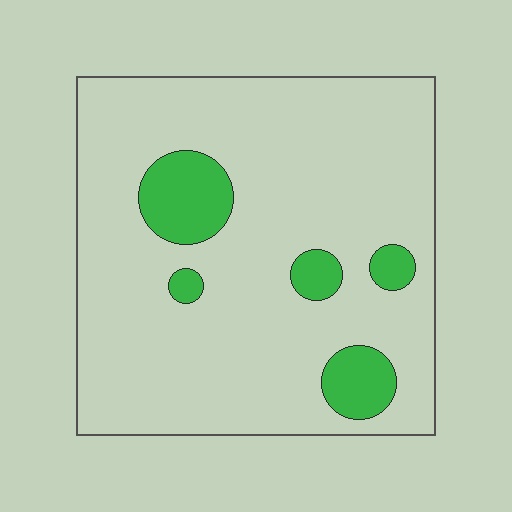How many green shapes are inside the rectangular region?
5.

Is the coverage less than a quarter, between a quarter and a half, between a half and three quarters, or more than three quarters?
Less than a quarter.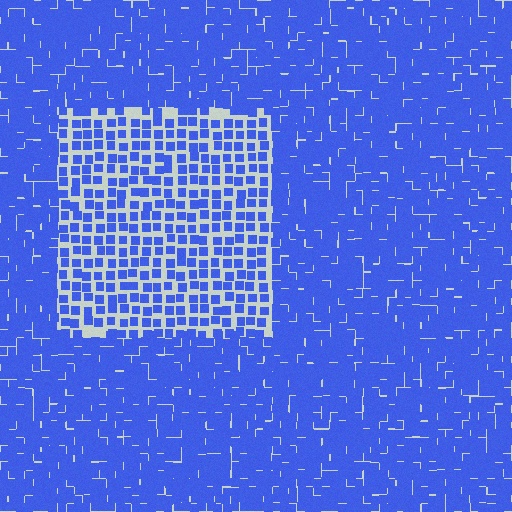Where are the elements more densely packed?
The elements are more densely packed outside the rectangle boundary.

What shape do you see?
I see a rectangle.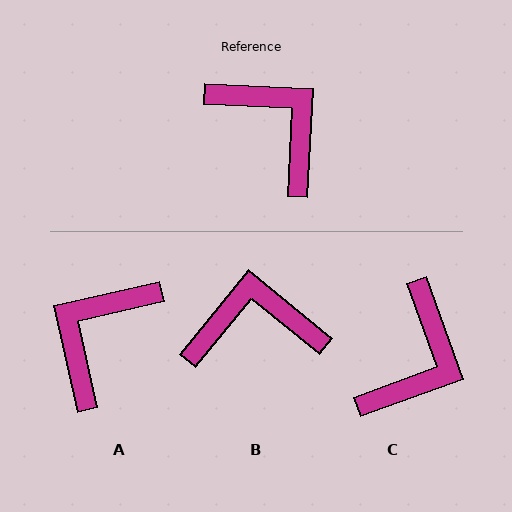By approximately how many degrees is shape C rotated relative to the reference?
Approximately 67 degrees clockwise.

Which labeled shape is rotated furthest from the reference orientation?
A, about 106 degrees away.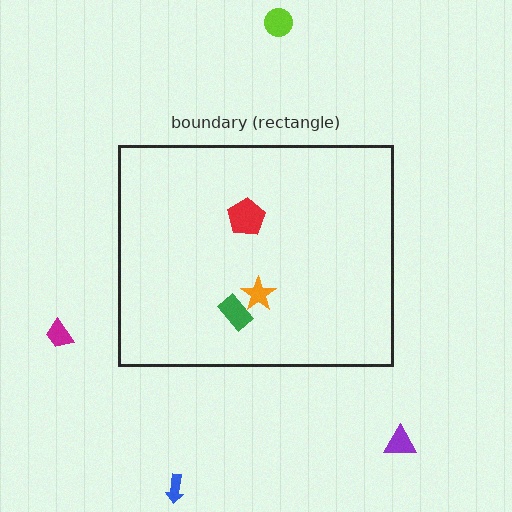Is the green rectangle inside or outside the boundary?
Inside.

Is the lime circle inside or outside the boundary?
Outside.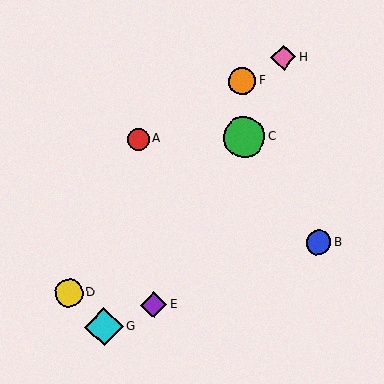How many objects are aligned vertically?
2 objects (C, F) are aligned vertically.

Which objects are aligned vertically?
Objects C, F are aligned vertically.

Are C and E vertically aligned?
No, C is at x≈244 and E is at x≈154.